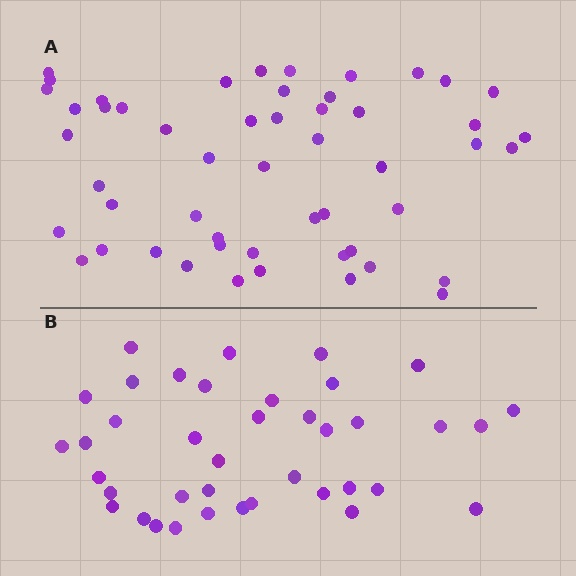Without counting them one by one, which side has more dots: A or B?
Region A (the top region) has more dots.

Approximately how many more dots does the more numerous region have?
Region A has approximately 15 more dots than region B.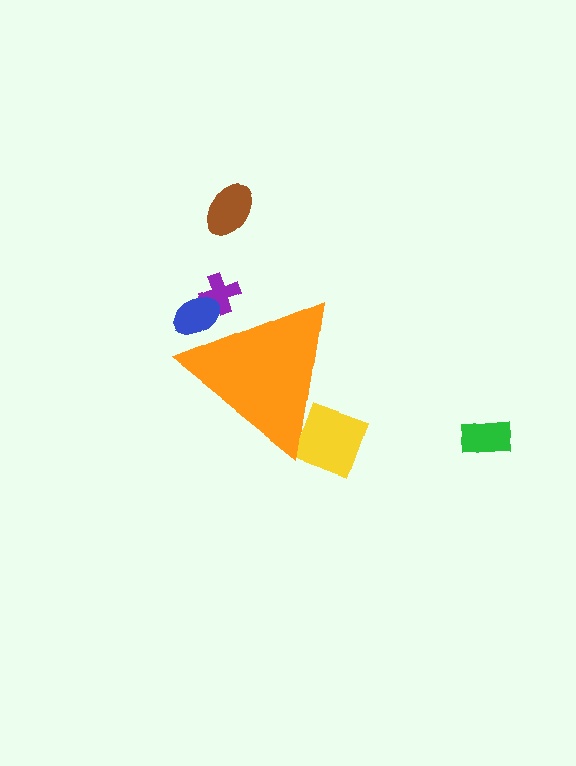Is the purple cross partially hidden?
Yes, the purple cross is partially hidden behind the orange triangle.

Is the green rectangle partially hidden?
No, the green rectangle is fully visible.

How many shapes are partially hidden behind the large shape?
3 shapes are partially hidden.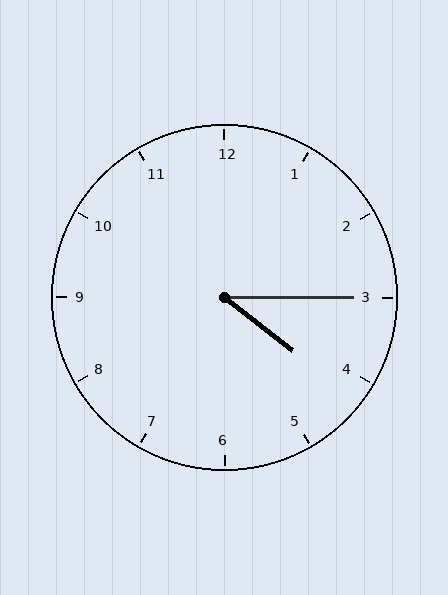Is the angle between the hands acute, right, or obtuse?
It is acute.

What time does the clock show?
4:15.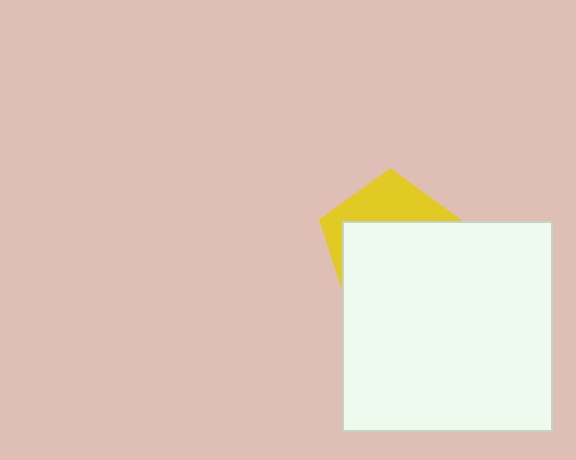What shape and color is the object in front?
The object in front is a white square.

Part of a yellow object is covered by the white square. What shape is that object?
It is a pentagon.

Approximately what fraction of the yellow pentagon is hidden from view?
Roughly 65% of the yellow pentagon is hidden behind the white square.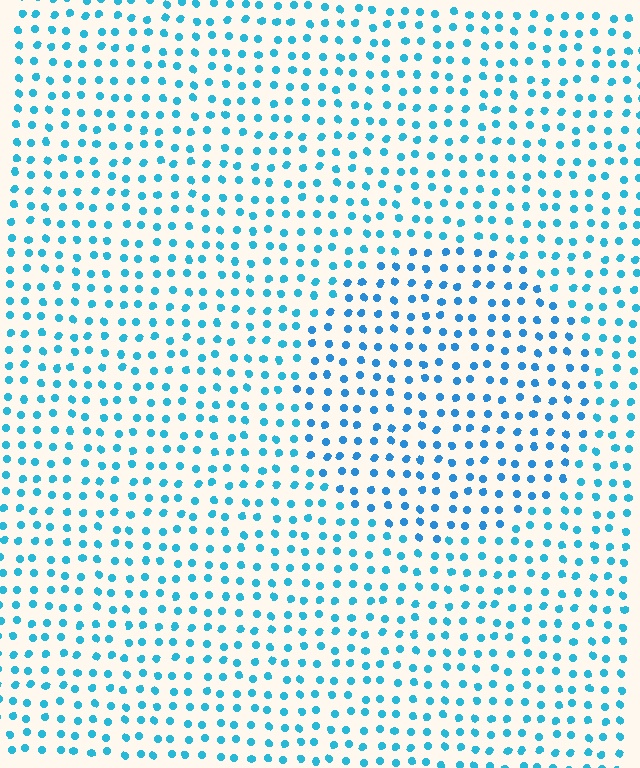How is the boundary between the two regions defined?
The boundary is defined purely by a slight shift in hue (about 15 degrees). Spacing, size, and orientation are identical on both sides.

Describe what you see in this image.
The image is filled with small cyan elements in a uniform arrangement. A circle-shaped region is visible where the elements are tinted to a slightly different hue, forming a subtle color boundary.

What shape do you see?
I see a circle.